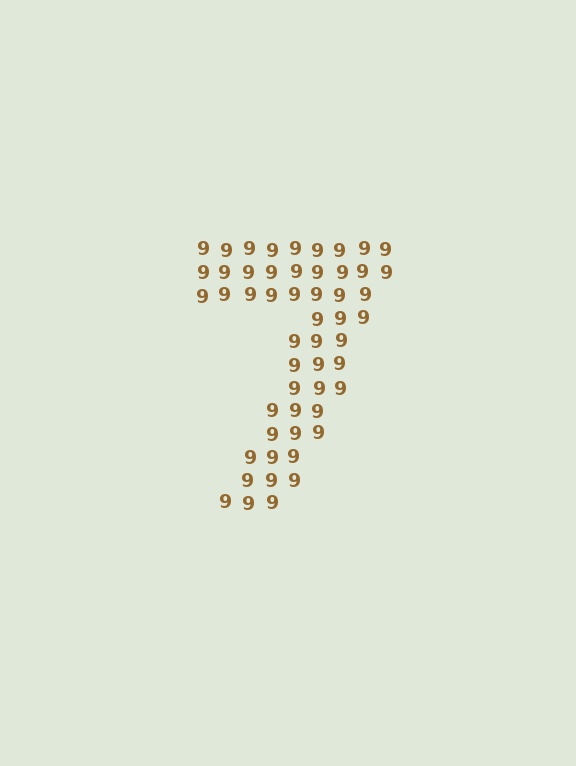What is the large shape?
The large shape is the digit 7.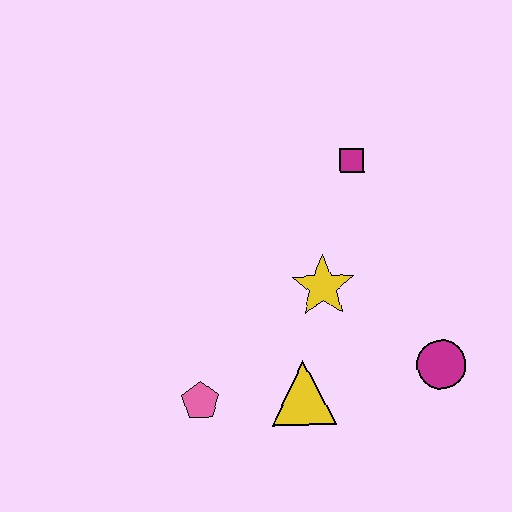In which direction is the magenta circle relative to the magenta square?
The magenta circle is below the magenta square.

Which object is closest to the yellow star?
The yellow triangle is closest to the yellow star.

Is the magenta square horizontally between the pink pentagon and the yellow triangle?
No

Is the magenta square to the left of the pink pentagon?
No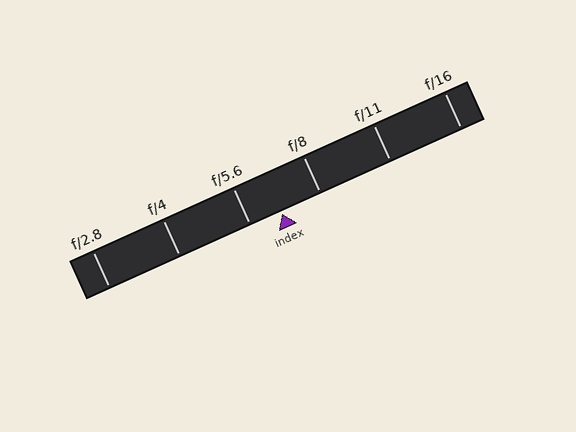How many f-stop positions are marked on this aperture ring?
There are 6 f-stop positions marked.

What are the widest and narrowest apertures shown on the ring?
The widest aperture shown is f/2.8 and the narrowest is f/16.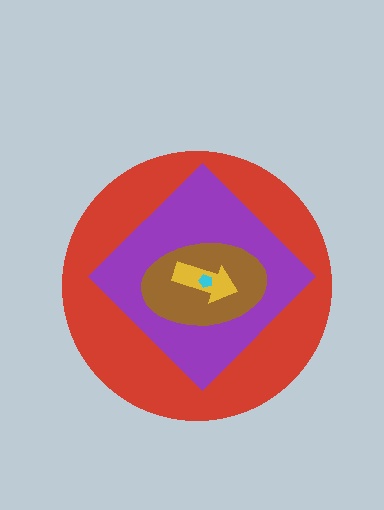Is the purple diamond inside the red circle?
Yes.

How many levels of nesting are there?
5.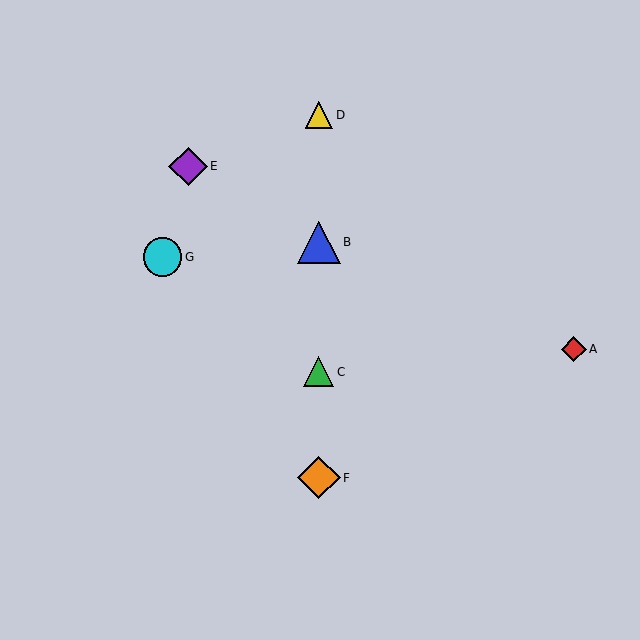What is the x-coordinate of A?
Object A is at x≈574.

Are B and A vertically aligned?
No, B is at x≈319 and A is at x≈574.